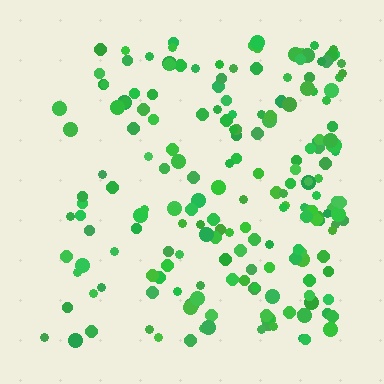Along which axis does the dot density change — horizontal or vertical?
Horizontal.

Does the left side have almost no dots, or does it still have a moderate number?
Still a moderate number, just noticeably fewer than the right.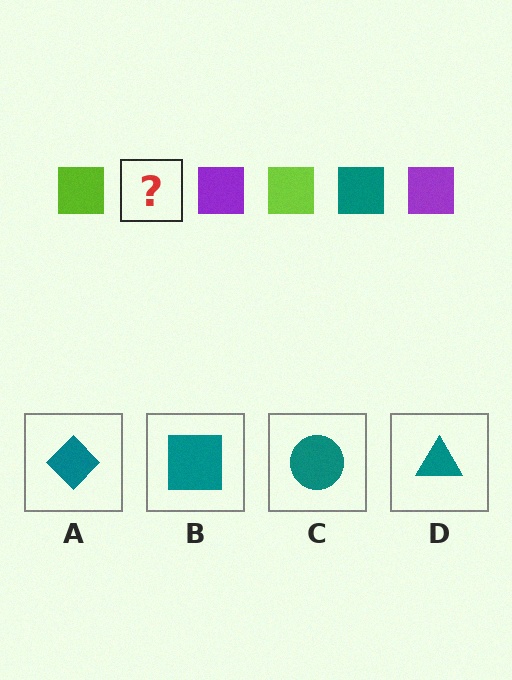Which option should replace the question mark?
Option B.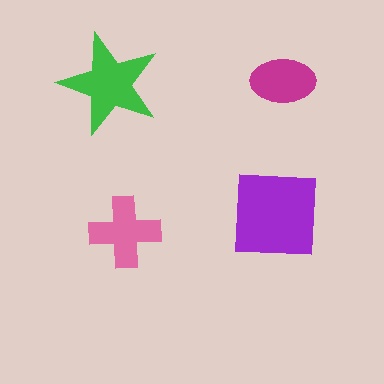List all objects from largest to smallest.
The purple square, the green star, the pink cross, the magenta ellipse.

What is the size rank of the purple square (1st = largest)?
1st.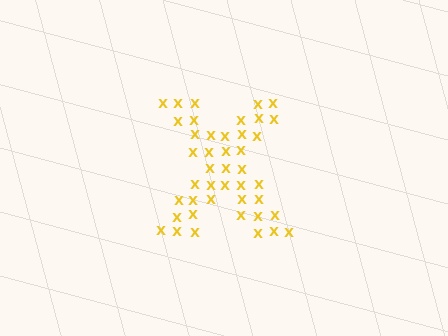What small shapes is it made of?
It is made of small letter X's.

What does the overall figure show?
The overall figure shows the letter X.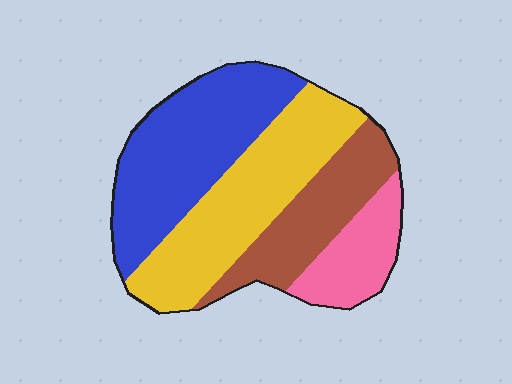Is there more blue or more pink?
Blue.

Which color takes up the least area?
Pink, at roughly 15%.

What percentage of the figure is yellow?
Yellow covers about 35% of the figure.